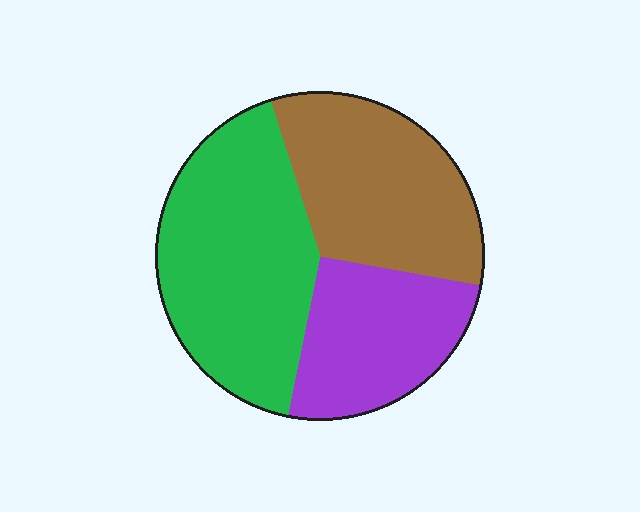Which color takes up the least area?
Purple, at roughly 25%.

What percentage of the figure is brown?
Brown covers roughly 35% of the figure.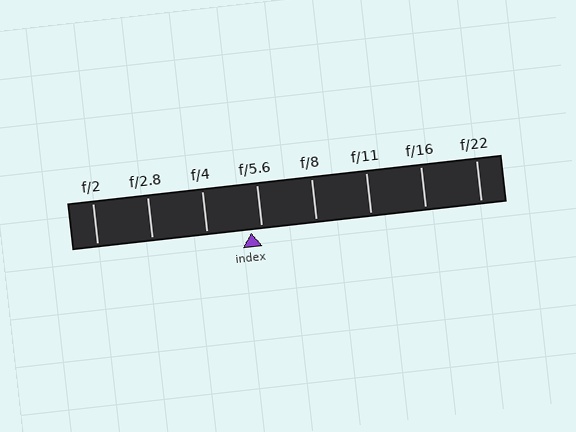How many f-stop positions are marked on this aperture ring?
There are 8 f-stop positions marked.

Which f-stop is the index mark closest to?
The index mark is closest to f/5.6.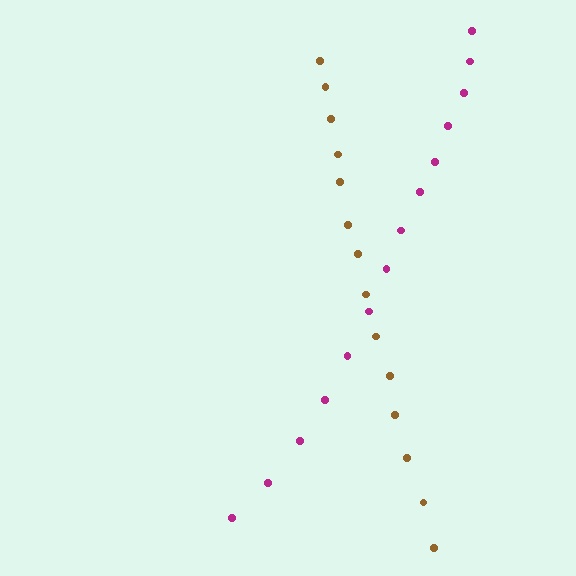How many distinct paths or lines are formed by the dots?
There are 2 distinct paths.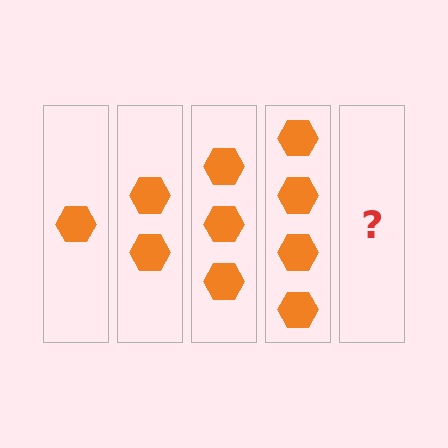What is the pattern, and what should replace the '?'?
The pattern is that each step adds one more hexagon. The '?' should be 5 hexagons.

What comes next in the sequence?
The next element should be 5 hexagons.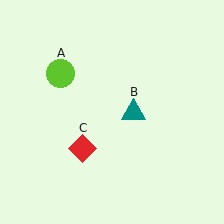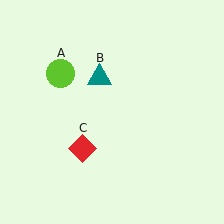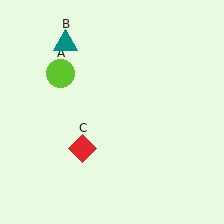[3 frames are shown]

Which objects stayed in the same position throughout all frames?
Lime circle (object A) and red diamond (object C) remained stationary.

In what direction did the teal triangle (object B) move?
The teal triangle (object B) moved up and to the left.